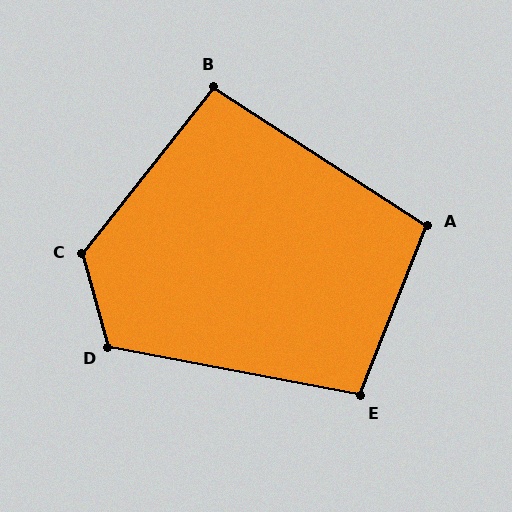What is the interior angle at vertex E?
Approximately 101 degrees (obtuse).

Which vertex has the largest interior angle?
C, at approximately 126 degrees.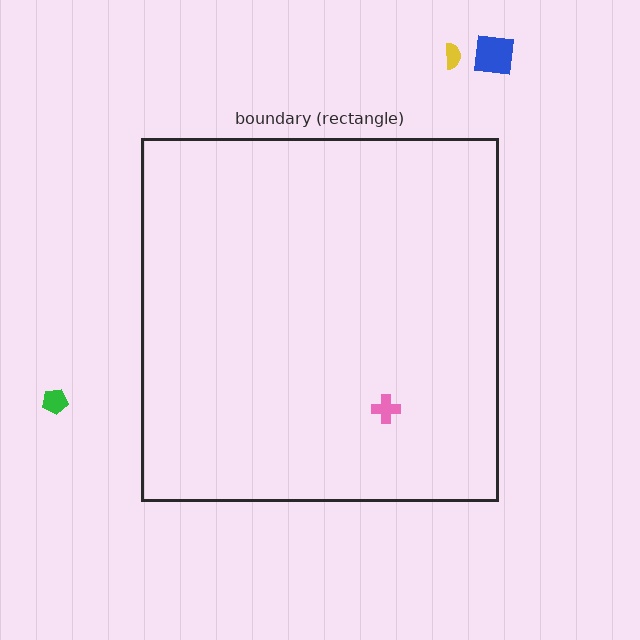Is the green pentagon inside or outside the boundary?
Outside.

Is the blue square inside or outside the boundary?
Outside.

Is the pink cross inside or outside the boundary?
Inside.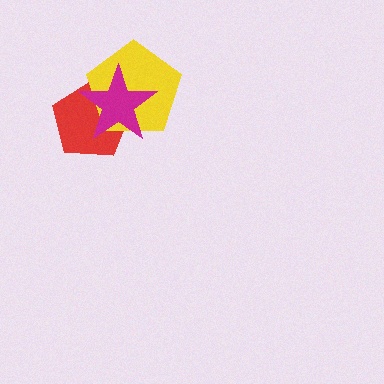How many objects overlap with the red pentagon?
2 objects overlap with the red pentagon.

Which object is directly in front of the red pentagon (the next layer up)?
The yellow pentagon is directly in front of the red pentagon.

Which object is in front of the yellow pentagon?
The magenta star is in front of the yellow pentagon.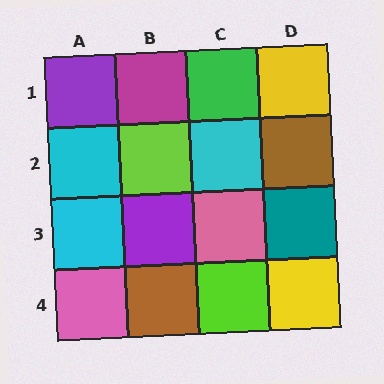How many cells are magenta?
1 cell is magenta.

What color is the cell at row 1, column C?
Green.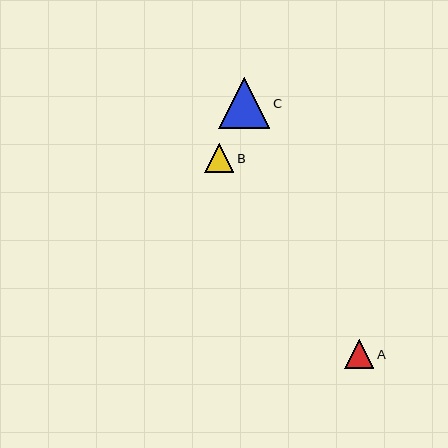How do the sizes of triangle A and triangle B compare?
Triangle A and triangle B are approximately the same size.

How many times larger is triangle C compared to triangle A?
Triangle C is approximately 1.8 times the size of triangle A.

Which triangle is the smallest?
Triangle B is the smallest with a size of approximately 29 pixels.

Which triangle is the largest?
Triangle C is the largest with a size of approximately 51 pixels.